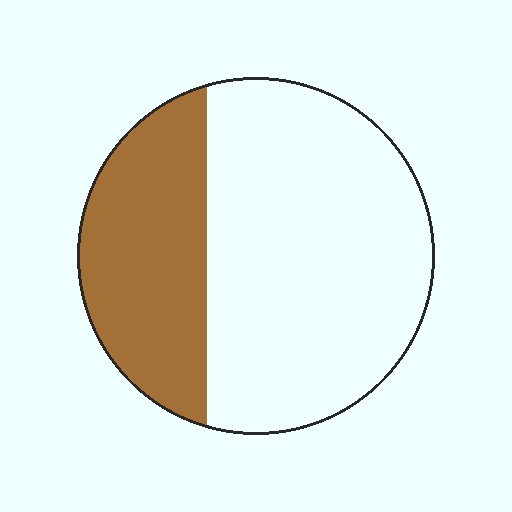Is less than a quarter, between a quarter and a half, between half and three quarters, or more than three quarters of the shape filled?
Between a quarter and a half.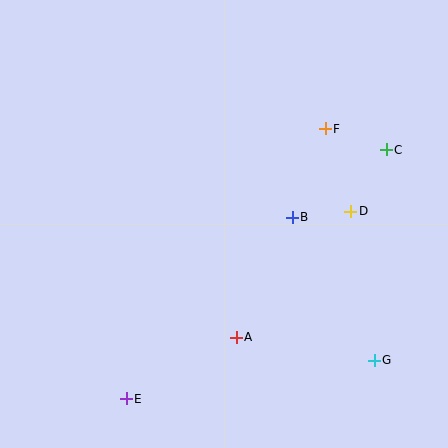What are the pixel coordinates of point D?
Point D is at (351, 211).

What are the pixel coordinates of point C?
Point C is at (386, 150).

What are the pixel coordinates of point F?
Point F is at (325, 129).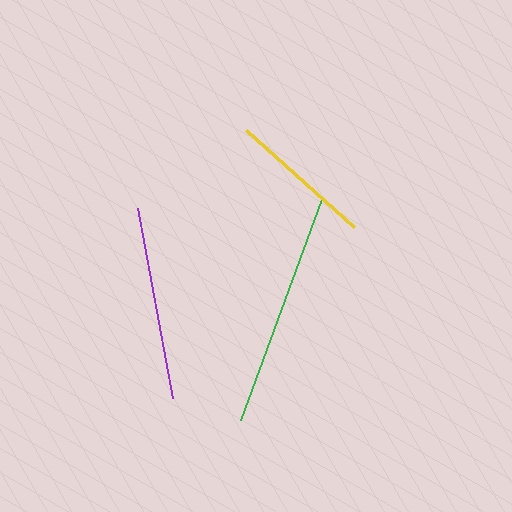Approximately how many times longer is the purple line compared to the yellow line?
The purple line is approximately 1.3 times the length of the yellow line.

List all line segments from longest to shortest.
From longest to shortest: green, purple, yellow.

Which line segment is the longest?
The green line is the longest at approximately 236 pixels.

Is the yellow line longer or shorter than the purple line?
The purple line is longer than the yellow line.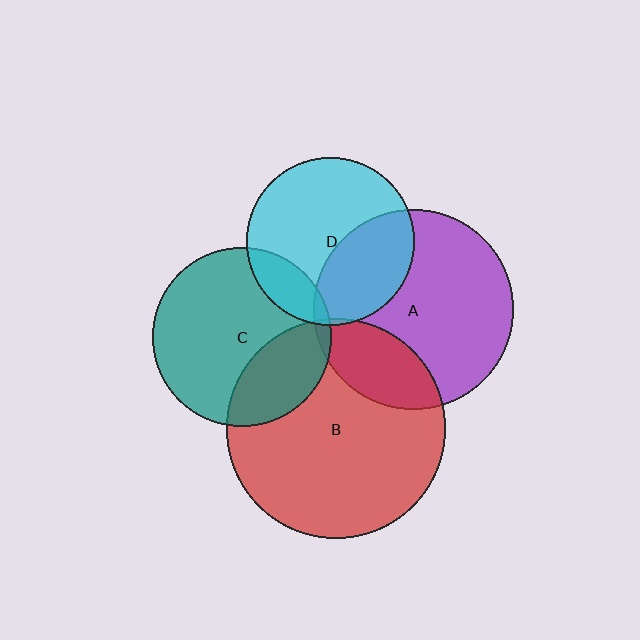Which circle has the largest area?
Circle B (red).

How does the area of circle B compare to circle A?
Approximately 1.2 times.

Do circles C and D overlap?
Yes.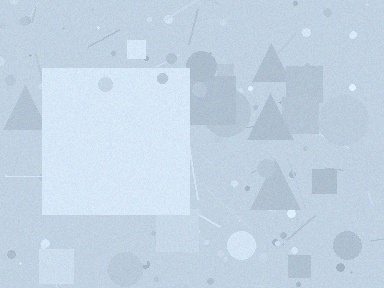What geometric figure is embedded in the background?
A square is embedded in the background.